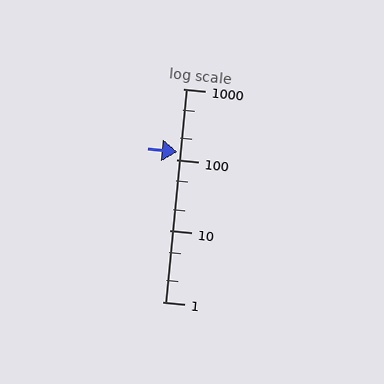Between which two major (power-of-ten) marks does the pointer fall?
The pointer is between 100 and 1000.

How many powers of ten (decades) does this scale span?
The scale spans 3 decades, from 1 to 1000.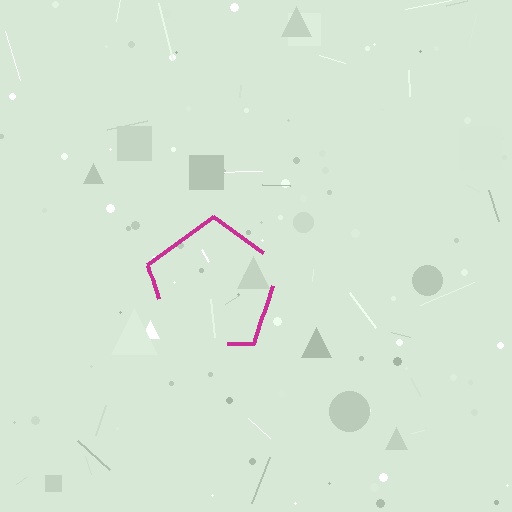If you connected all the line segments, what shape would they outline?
They would outline a pentagon.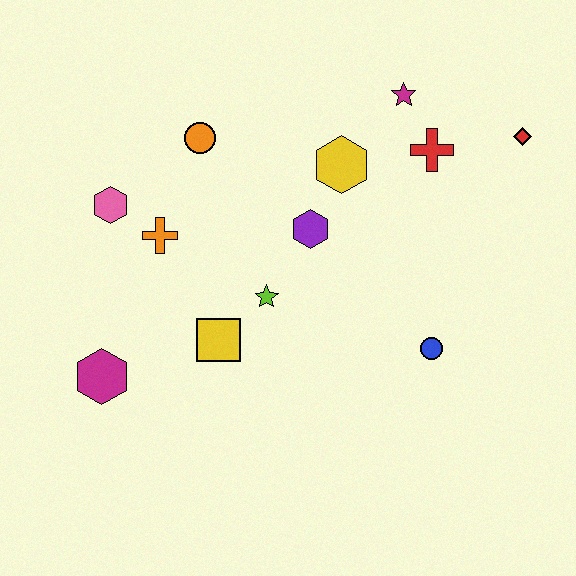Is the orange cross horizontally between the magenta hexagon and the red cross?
Yes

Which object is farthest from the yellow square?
The red diamond is farthest from the yellow square.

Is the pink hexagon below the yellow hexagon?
Yes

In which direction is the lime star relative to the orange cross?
The lime star is to the right of the orange cross.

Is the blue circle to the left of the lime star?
No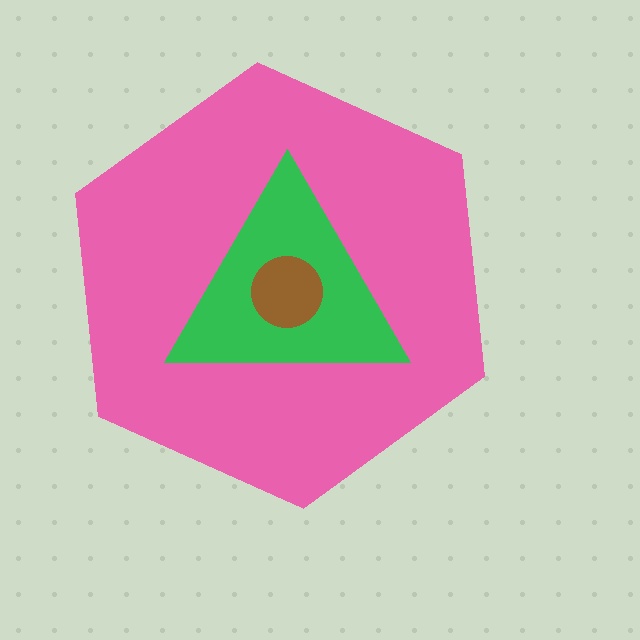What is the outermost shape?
The pink hexagon.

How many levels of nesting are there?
3.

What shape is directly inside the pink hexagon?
The green triangle.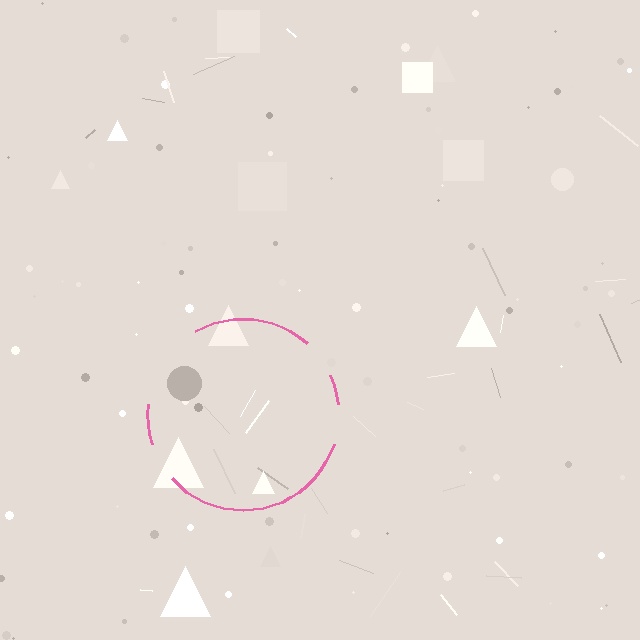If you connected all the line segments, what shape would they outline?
They would outline a circle.